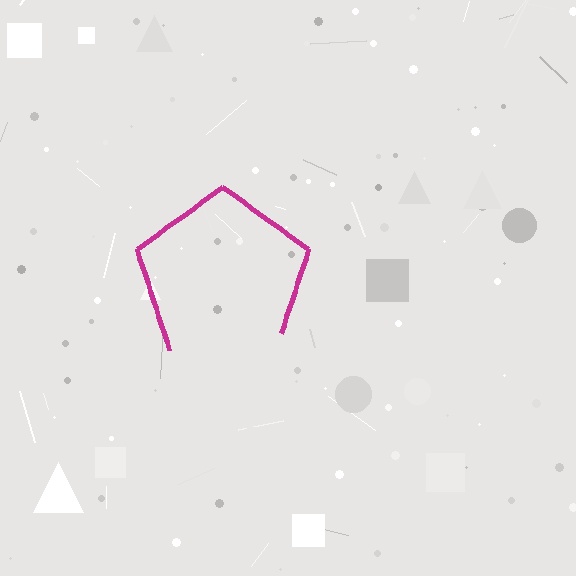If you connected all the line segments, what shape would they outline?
They would outline a pentagon.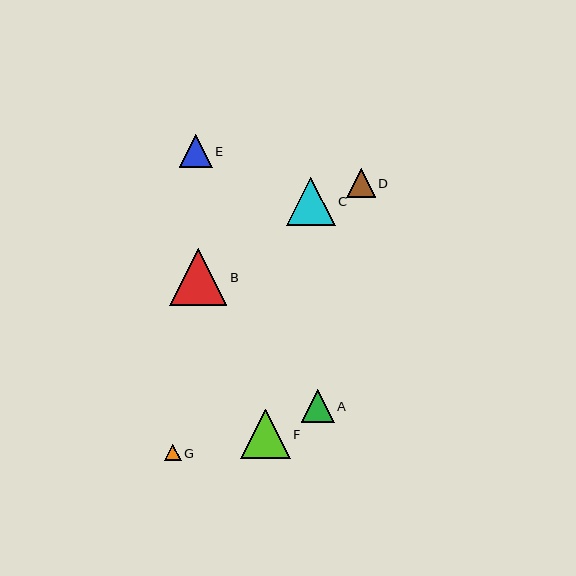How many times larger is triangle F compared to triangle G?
Triangle F is approximately 3.0 times the size of triangle G.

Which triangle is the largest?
Triangle B is the largest with a size of approximately 57 pixels.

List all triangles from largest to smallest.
From largest to smallest: B, F, C, E, A, D, G.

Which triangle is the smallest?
Triangle G is the smallest with a size of approximately 16 pixels.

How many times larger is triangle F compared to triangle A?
Triangle F is approximately 1.5 times the size of triangle A.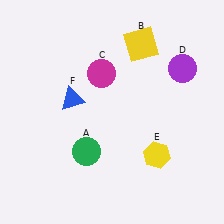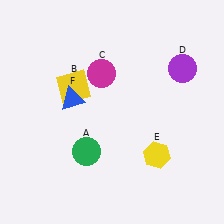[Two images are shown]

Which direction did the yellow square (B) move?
The yellow square (B) moved left.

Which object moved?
The yellow square (B) moved left.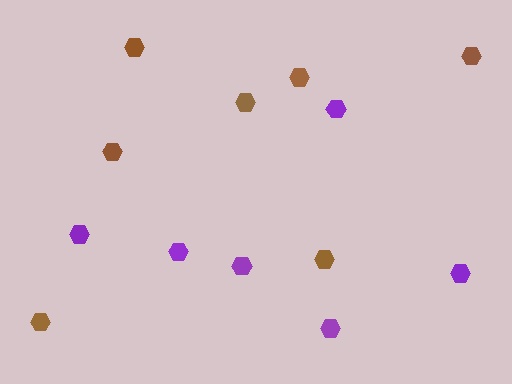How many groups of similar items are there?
There are 2 groups: one group of brown hexagons (7) and one group of purple hexagons (6).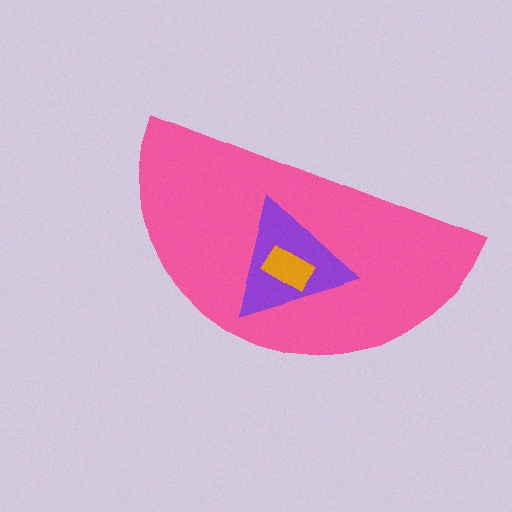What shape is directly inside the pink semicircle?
The purple triangle.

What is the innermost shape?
The orange rectangle.